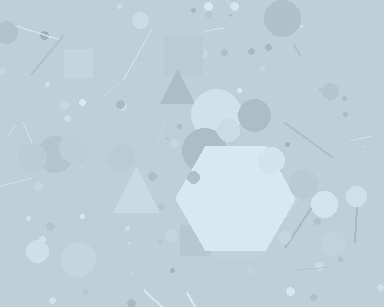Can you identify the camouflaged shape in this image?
The camouflaged shape is a hexagon.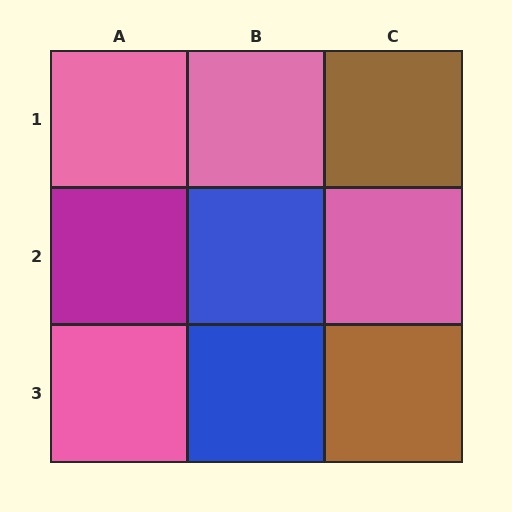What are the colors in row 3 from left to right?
Pink, blue, brown.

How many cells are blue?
2 cells are blue.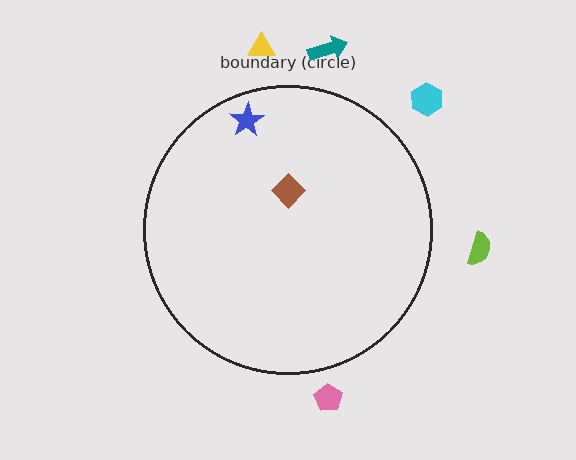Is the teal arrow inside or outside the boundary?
Outside.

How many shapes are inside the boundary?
2 inside, 5 outside.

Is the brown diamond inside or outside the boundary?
Inside.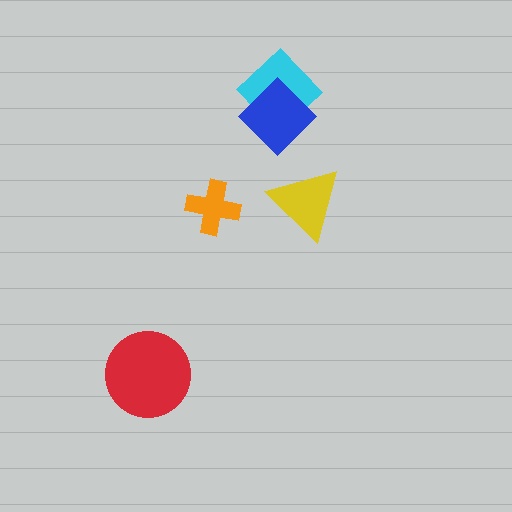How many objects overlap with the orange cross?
0 objects overlap with the orange cross.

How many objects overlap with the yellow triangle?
0 objects overlap with the yellow triangle.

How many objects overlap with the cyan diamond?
1 object overlaps with the cyan diamond.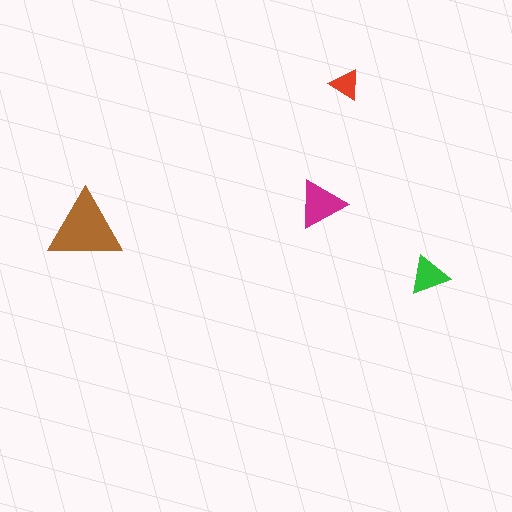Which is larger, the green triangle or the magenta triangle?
The magenta one.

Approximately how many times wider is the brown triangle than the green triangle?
About 2 times wider.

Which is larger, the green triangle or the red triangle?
The green one.